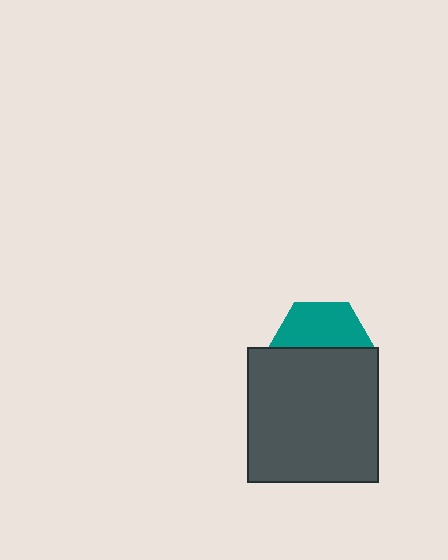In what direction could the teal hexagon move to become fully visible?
The teal hexagon could move up. That would shift it out from behind the dark gray rectangle entirely.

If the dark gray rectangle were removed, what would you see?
You would see the complete teal hexagon.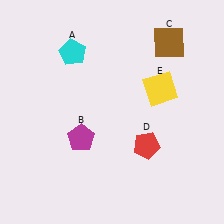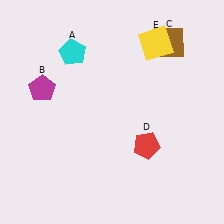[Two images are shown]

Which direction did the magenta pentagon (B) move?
The magenta pentagon (B) moved up.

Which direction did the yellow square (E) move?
The yellow square (E) moved up.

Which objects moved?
The objects that moved are: the magenta pentagon (B), the yellow square (E).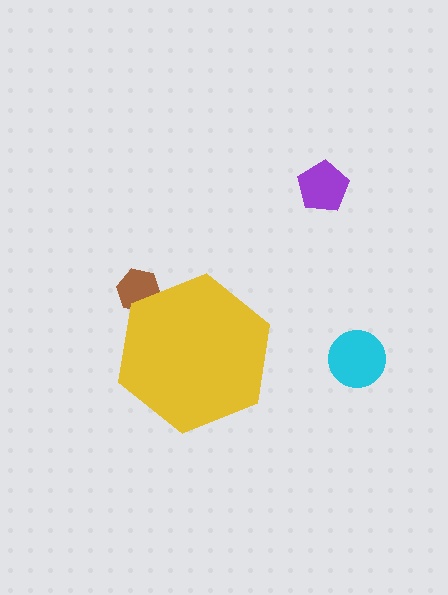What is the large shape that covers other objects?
A yellow hexagon.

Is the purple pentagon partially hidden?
No, the purple pentagon is fully visible.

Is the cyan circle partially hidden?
No, the cyan circle is fully visible.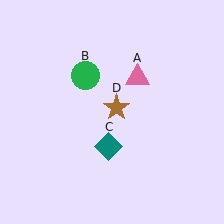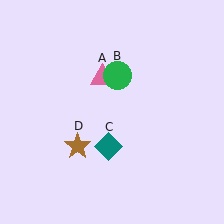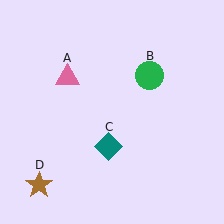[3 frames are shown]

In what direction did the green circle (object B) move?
The green circle (object B) moved right.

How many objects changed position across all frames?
3 objects changed position: pink triangle (object A), green circle (object B), brown star (object D).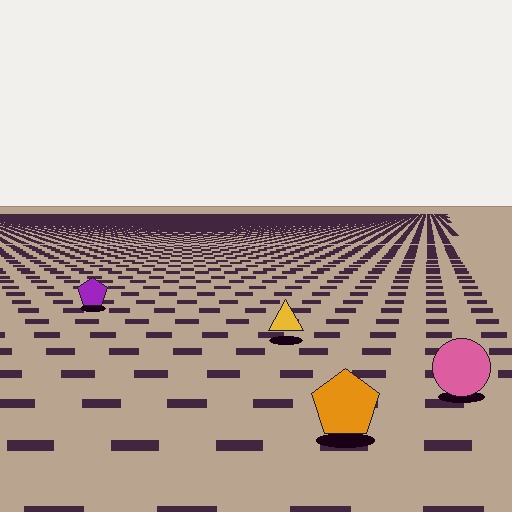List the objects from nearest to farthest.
From nearest to farthest: the orange pentagon, the pink circle, the yellow triangle, the purple pentagon.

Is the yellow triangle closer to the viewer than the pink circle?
No. The pink circle is closer — you can tell from the texture gradient: the ground texture is coarser near it.